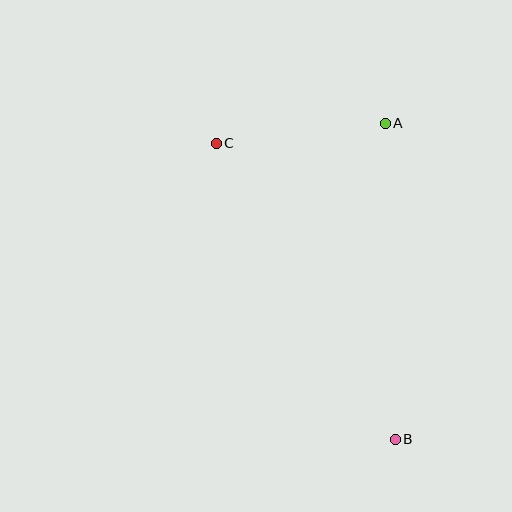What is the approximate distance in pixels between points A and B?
The distance between A and B is approximately 316 pixels.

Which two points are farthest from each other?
Points B and C are farthest from each other.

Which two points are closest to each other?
Points A and C are closest to each other.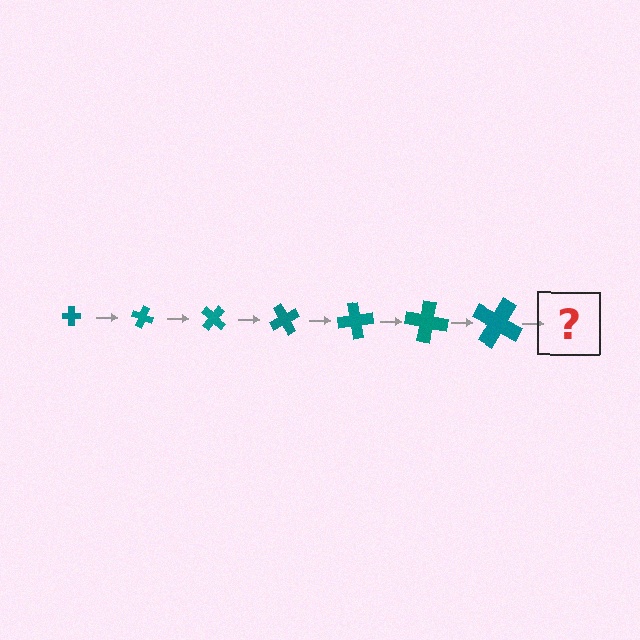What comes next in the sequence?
The next element should be a cross, larger than the previous one and rotated 140 degrees from the start.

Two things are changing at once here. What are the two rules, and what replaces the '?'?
The two rules are that the cross grows larger each step and it rotates 20 degrees each step. The '?' should be a cross, larger than the previous one and rotated 140 degrees from the start.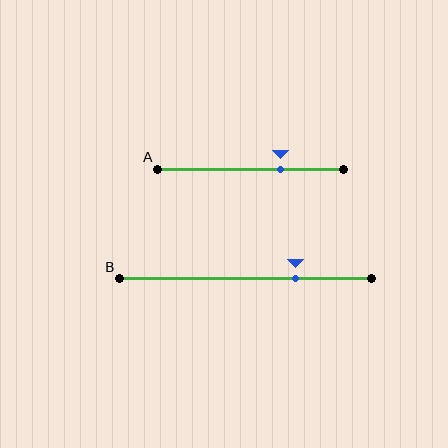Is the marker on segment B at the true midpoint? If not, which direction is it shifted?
No, the marker on segment B is shifted to the right by about 20% of the segment length.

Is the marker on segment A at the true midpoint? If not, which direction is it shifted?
No, the marker on segment A is shifted to the right by about 16% of the segment length.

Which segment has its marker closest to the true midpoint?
Segment A has its marker closest to the true midpoint.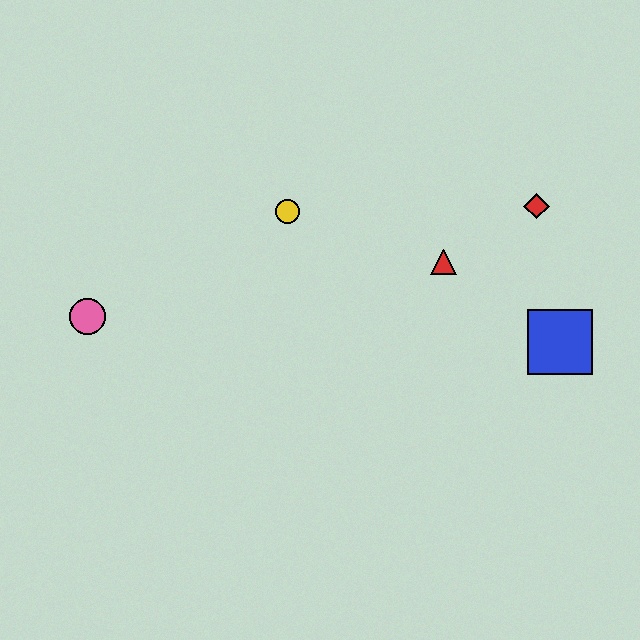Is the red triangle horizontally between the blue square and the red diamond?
No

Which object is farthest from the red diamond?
The pink circle is farthest from the red diamond.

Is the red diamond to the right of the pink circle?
Yes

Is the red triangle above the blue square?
Yes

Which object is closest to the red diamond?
The red triangle is closest to the red diamond.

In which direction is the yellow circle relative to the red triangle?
The yellow circle is to the left of the red triangle.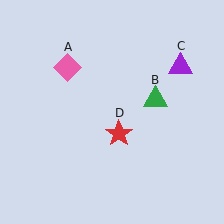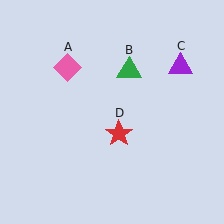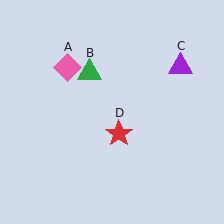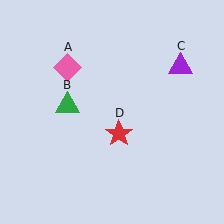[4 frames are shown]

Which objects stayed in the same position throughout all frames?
Pink diamond (object A) and purple triangle (object C) and red star (object D) remained stationary.